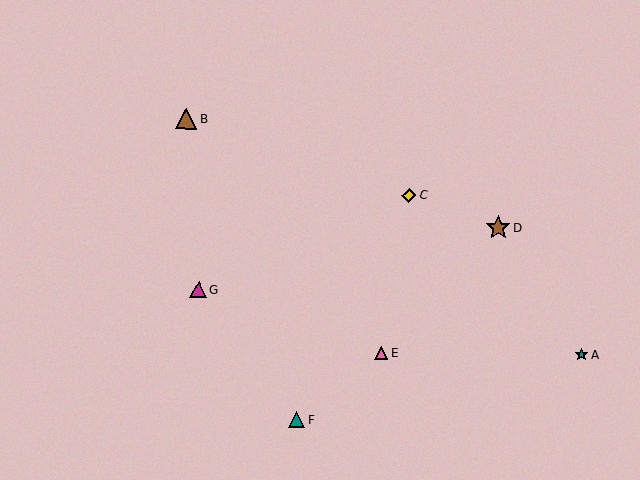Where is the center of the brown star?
The center of the brown star is at (498, 228).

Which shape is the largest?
The brown star (labeled D) is the largest.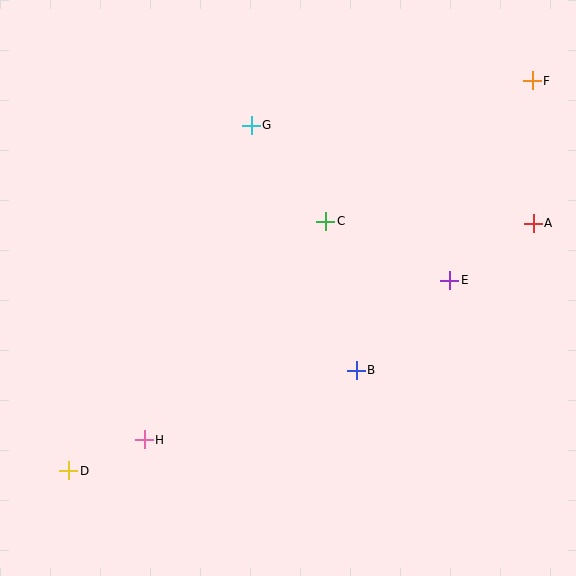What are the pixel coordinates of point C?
Point C is at (326, 221).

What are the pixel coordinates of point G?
Point G is at (251, 125).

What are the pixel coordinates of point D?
Point D is at (69, 471).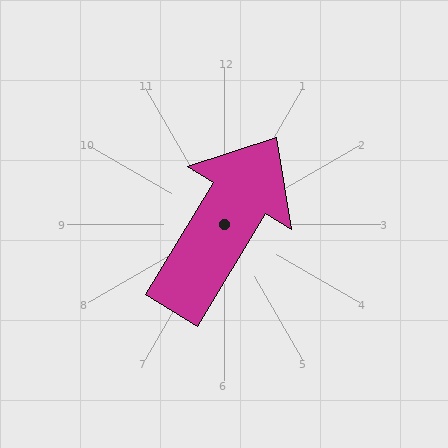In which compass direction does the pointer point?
Northeast.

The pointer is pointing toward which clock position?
Roughly 1 o'clock.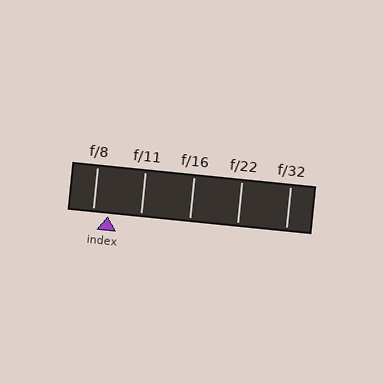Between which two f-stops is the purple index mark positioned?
The index mark is between f/8 and f/11.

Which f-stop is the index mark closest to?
The index mark is closest to f/8.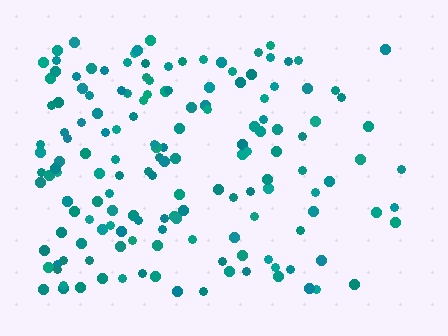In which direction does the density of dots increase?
From right to left, with the left side densest.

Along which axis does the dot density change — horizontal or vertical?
Horizontal.